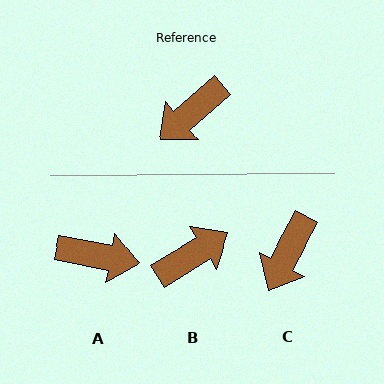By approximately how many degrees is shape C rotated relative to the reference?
Approximately 22 degrees counter-clockwise.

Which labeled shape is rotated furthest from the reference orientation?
B, about 171 degrees away.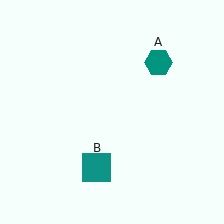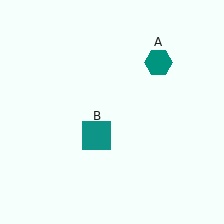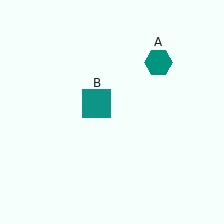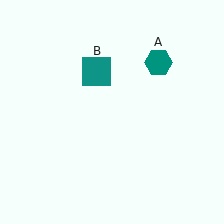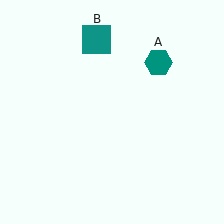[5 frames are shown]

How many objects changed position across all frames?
1 object changed position: teal square (object B).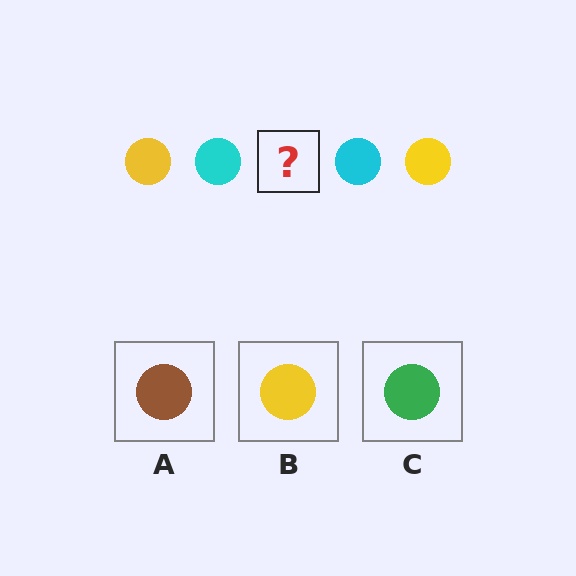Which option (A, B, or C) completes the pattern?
B.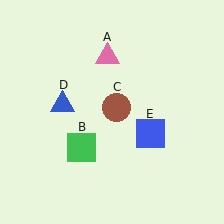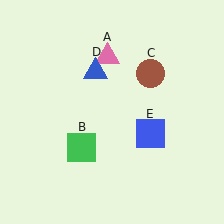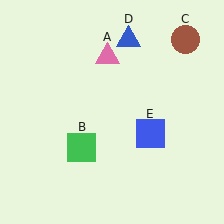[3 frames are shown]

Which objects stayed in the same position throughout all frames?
Pink triangle (object A) and green square (object B) and blue square (object E) remained stationary.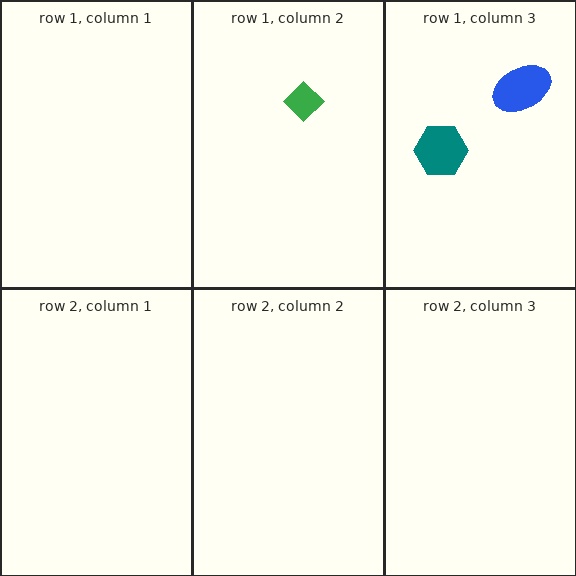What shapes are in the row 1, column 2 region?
The green diamond.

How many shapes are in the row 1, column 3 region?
2.